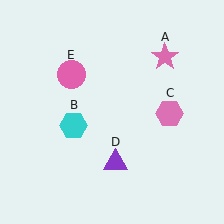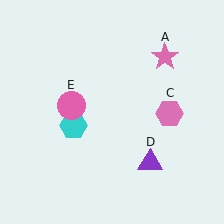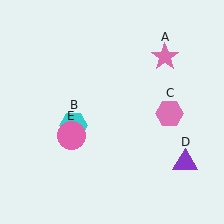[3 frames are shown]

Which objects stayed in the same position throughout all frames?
Pink star (object A) and cyan hexagon (object B) and pink hexagon (object C) remained stationary.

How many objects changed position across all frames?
2 objects changed position: purple triangle (object D), pink circle (object E).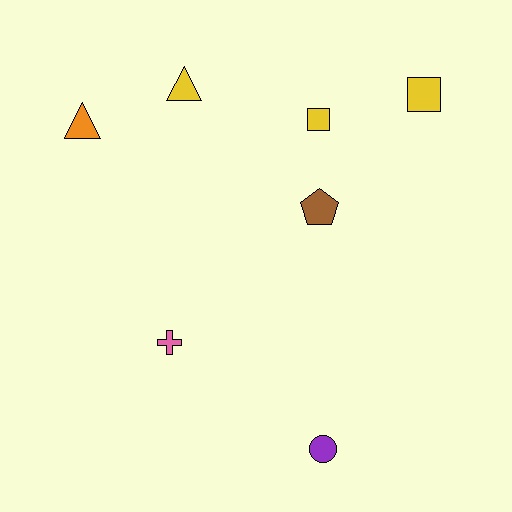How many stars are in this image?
There are no stars.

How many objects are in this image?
There are 7 objects.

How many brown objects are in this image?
There is 1 brown object.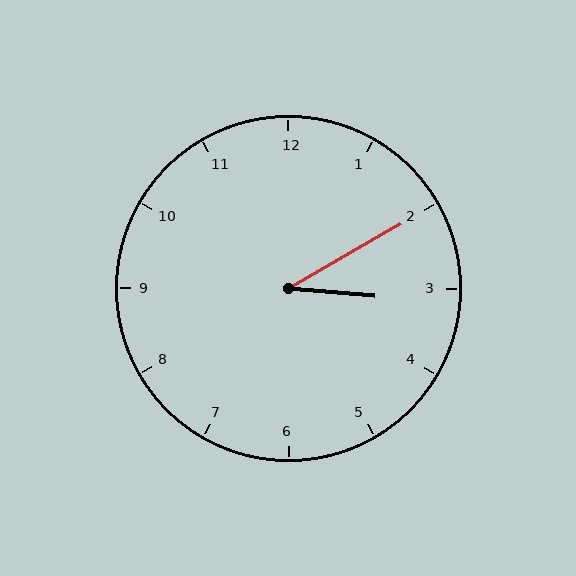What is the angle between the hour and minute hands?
Approximately 35 degrees.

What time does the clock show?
3:10.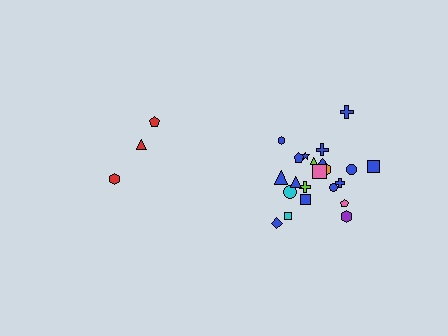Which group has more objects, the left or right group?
The right group.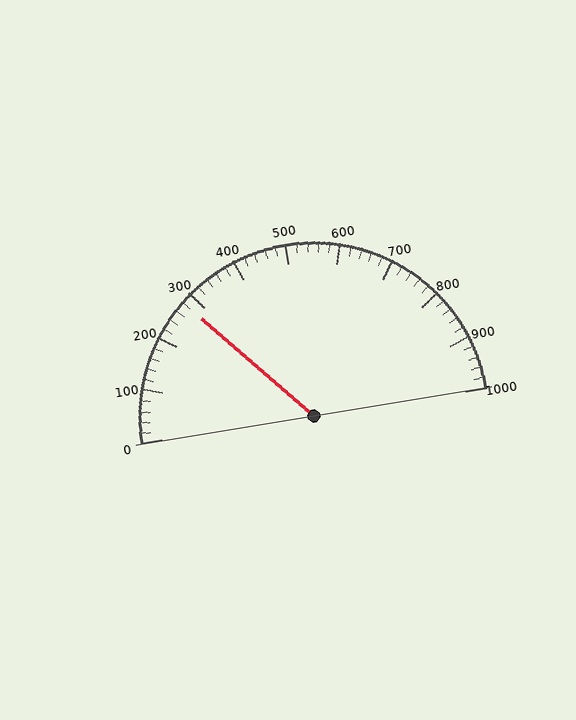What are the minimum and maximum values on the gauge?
The gauge ranges from 0 to 1000.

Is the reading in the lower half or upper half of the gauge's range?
The reading is in the lower half of the range (0 to 1000).